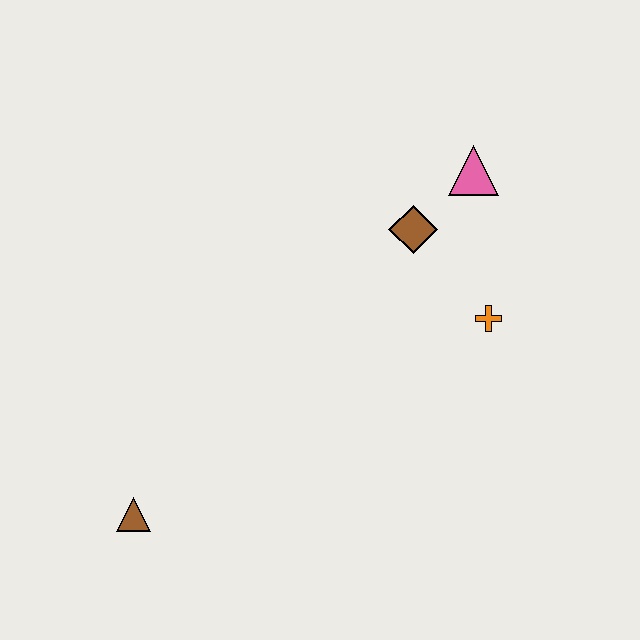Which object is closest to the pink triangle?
The brown diamond is closest to the pink triangle.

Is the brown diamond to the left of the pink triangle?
Yes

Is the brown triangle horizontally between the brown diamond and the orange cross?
No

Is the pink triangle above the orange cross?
Yes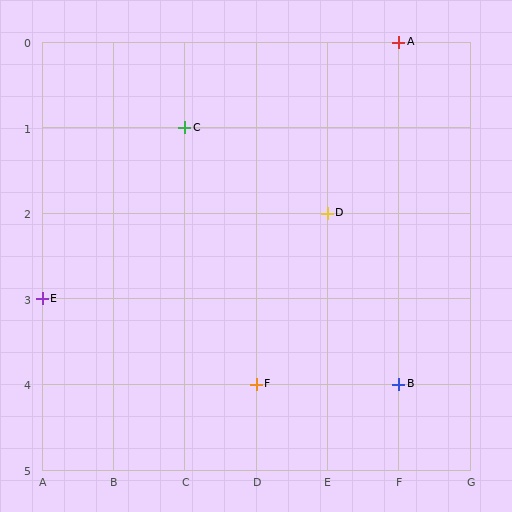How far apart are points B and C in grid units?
Points B and C are 3 columns and 3 rows apart (about 4.2 grid units diagonally).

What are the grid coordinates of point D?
Point D is at grid coordinates (E, 2).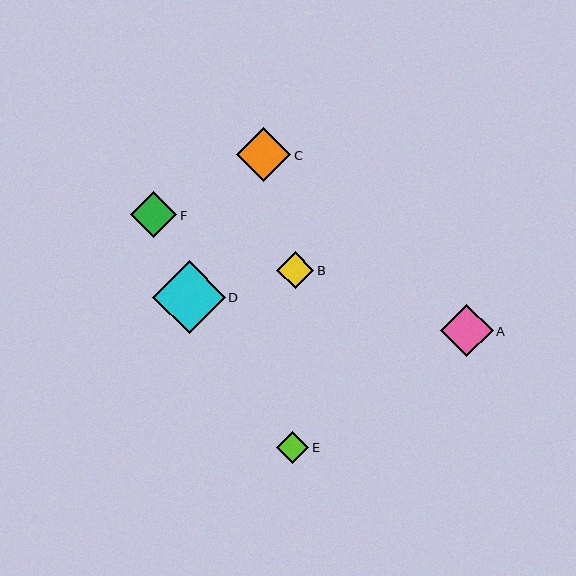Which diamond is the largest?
Diamond D is the largest with a size of approximately 72 pixels.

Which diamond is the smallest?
Diamond E is the smallest with a size of approximately 32 pixels.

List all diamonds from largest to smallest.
From largest to smallest: D, C, A, F, B, E.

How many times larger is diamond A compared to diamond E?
Diamond A is approximately 1.6 times the size of diamond E.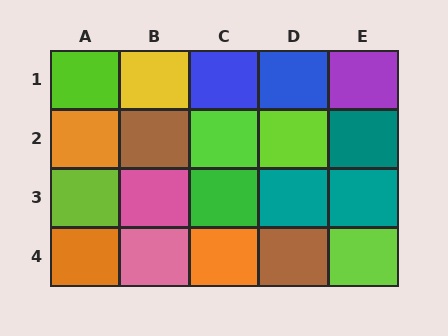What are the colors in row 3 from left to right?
Lime, pink, green, teal, teal.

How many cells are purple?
1 cell is purple.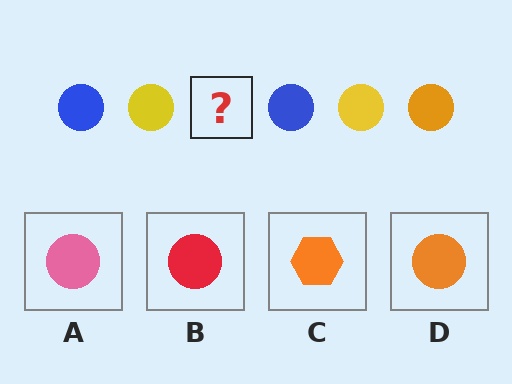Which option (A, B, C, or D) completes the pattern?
D.